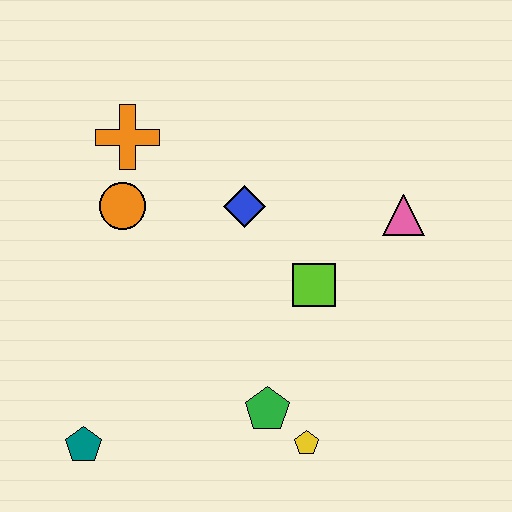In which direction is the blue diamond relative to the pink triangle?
The blue diamond is to the left of the pink triangle.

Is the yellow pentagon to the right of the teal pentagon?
Yes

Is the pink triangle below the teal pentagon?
No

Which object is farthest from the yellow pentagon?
The orange cross is farthest from the yellow pentagon.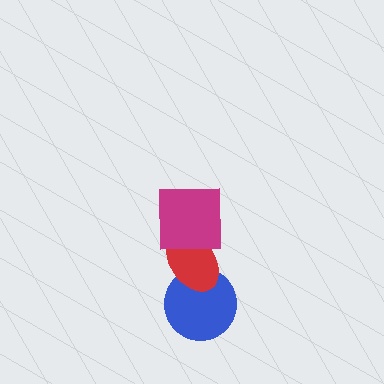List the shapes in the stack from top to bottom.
From top to bottom: the magenta square, the red ellipse, the blue circle.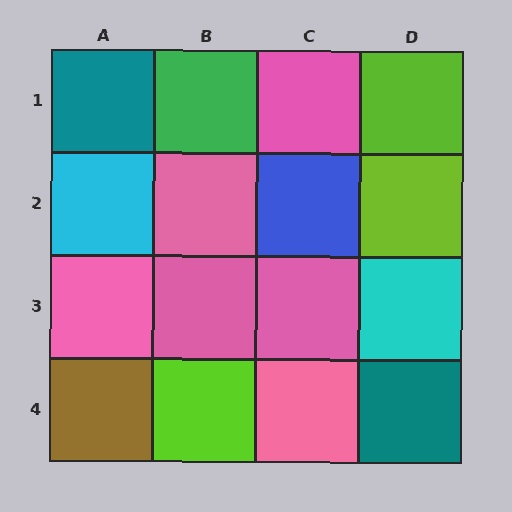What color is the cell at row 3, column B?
Pink.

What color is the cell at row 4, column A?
Brown.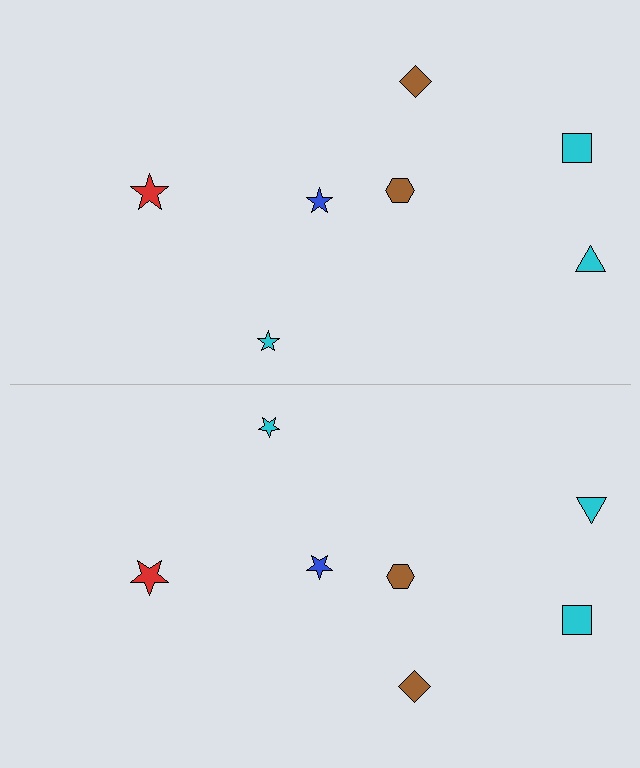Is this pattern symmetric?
Yes, this pattern has bilateral (reflection) symmetry.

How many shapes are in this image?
There are 14 shapes in this image.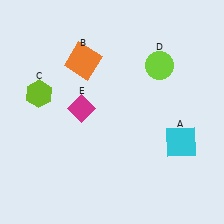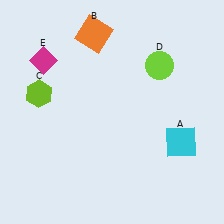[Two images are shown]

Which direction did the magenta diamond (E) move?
The magenta diamond (E) moved up.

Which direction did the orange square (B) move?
The orange square (B) moved up.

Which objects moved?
The objects that moved are: the orange square (B), the magenta diamond (E).